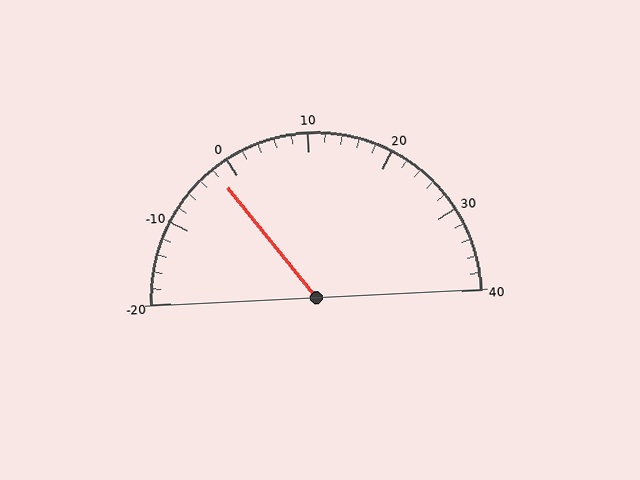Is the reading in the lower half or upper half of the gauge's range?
The reading is in the lower half of the range (-20 to 40).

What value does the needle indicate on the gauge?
The needle indicates approximately -2.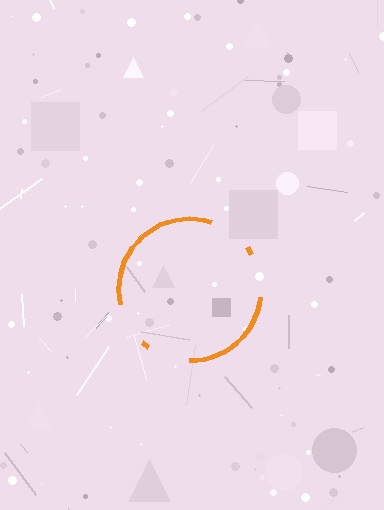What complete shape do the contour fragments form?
The contour fragments form a circle.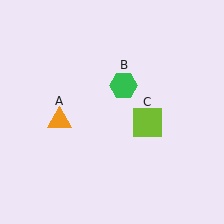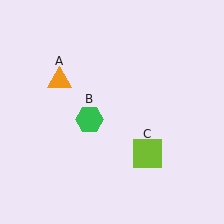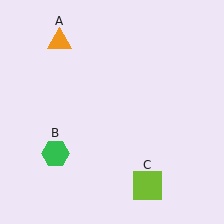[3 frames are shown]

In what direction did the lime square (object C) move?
The lime square (object C) moved down.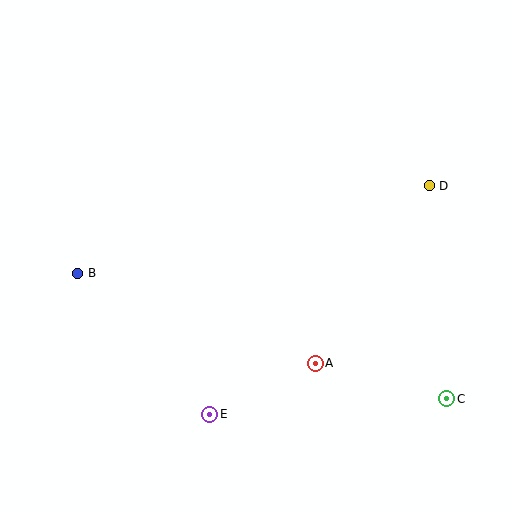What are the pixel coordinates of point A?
Point A is at (315, 363).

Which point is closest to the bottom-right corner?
Point C is closest to the bottom-right corner.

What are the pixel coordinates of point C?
Point C is at (447, 399).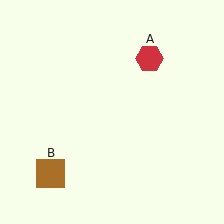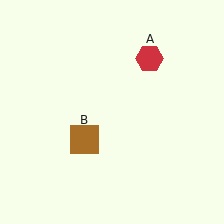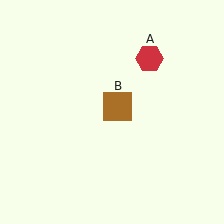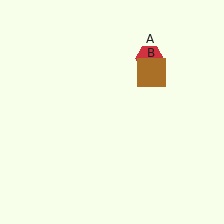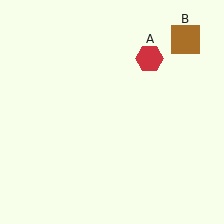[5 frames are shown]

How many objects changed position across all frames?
1 object changed position: brown square (object B).